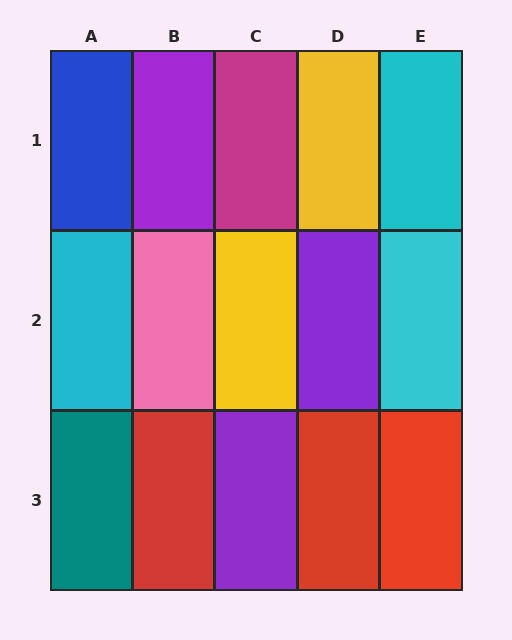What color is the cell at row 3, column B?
Red.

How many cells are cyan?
3 cells are cyan.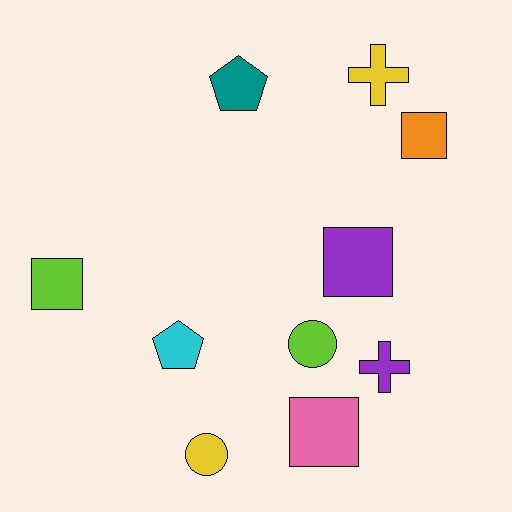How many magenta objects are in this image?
There are no magenta objects.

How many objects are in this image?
There are 10 objects.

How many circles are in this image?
There are 2 circles.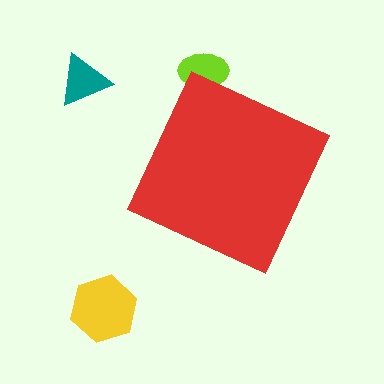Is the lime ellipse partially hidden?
Yes, the lime ellipse is partially hidden behind the red diamond.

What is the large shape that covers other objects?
A red diamond.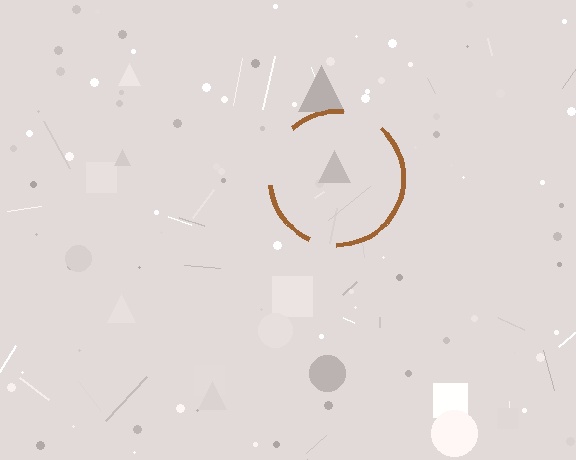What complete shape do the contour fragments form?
The contour fragments form a circle.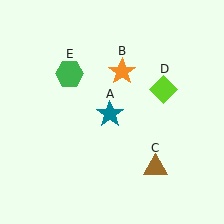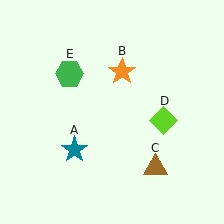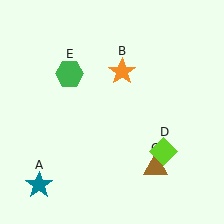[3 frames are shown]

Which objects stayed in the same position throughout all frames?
Orange star (object B) and brown triangle (object C) and green hexagon (object E) remained stationary.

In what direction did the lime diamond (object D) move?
The lime diamond (object D) moved down.